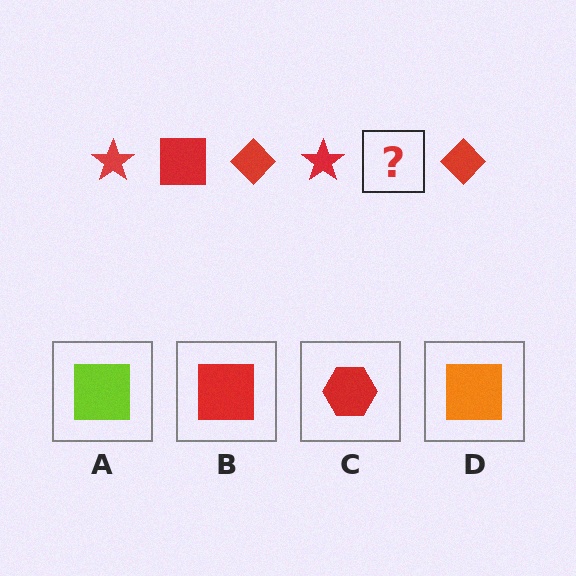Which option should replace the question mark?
Option B.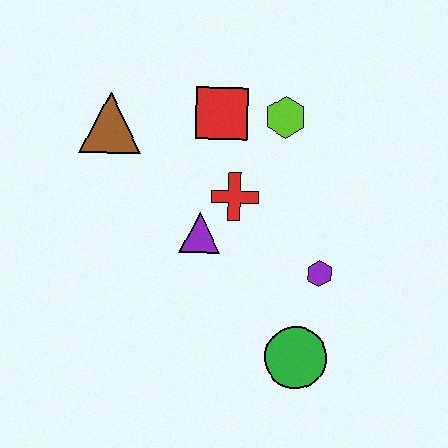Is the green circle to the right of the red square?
Yes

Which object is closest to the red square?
The lime hexagon is closest to the red square.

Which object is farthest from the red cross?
The green circle is farthest from the red cross.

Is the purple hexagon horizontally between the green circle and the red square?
No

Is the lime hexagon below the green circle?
No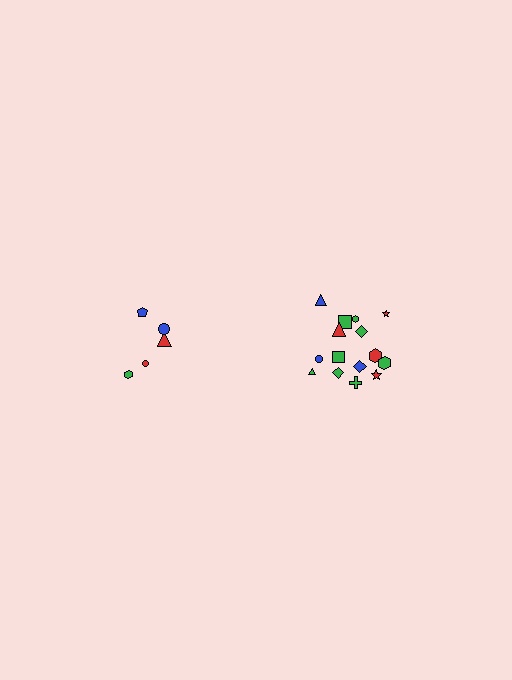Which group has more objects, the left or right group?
The right group.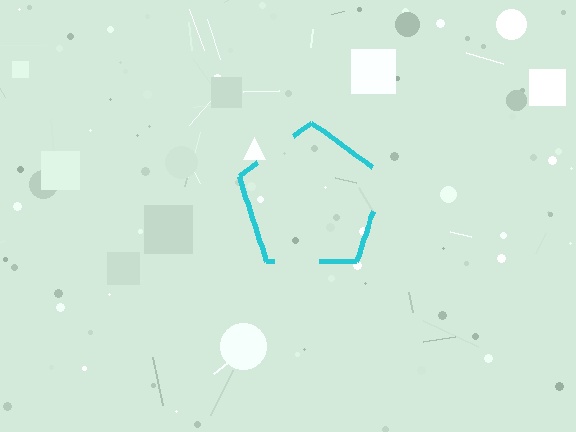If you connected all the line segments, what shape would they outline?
They would outline a pentagon.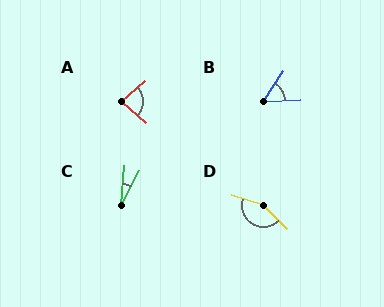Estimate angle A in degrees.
Approximately 80 degrees.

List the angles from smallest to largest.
C (23°), B (53°), A (80°), D (153°).